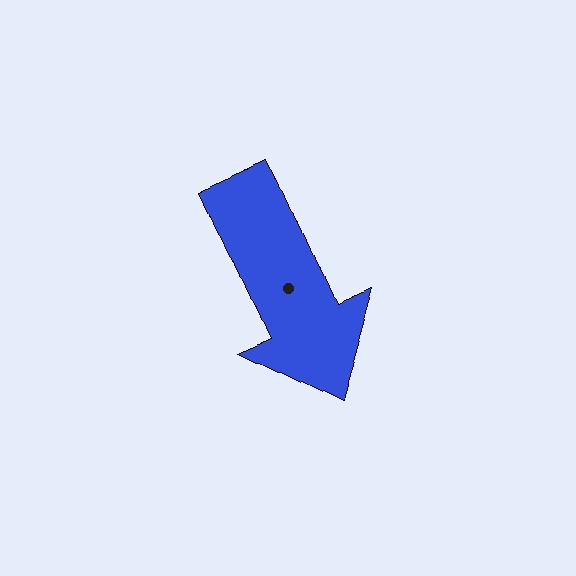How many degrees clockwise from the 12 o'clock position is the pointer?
Approximately 156 degrees.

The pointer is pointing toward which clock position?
Roughly 5 o'clock.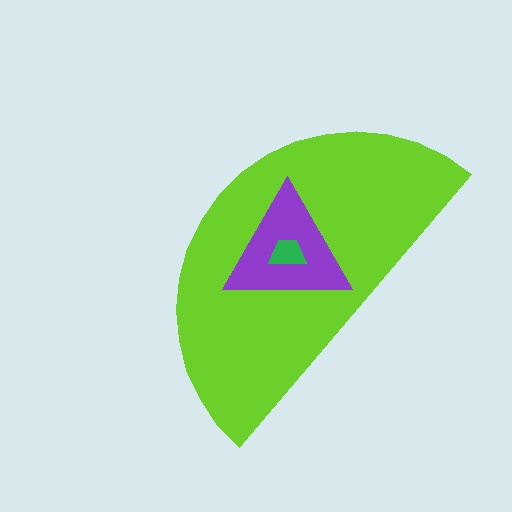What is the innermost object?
The green trapezoid.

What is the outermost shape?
The lime semicircle.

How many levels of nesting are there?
3.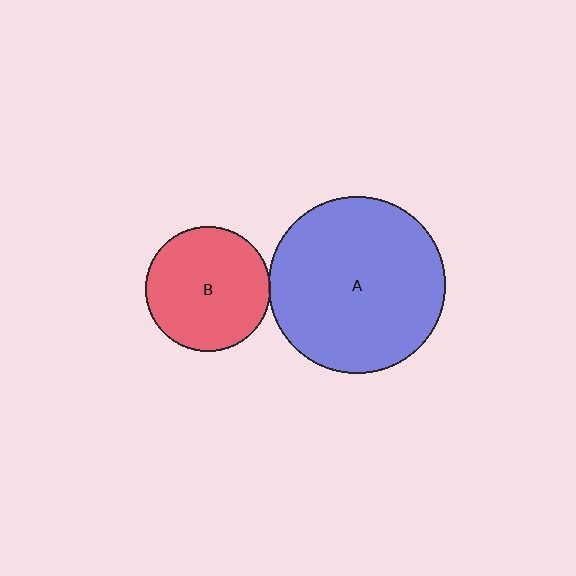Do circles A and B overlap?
Yes.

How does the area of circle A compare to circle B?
Approximately 2.0 times.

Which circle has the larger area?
Circle A (blue).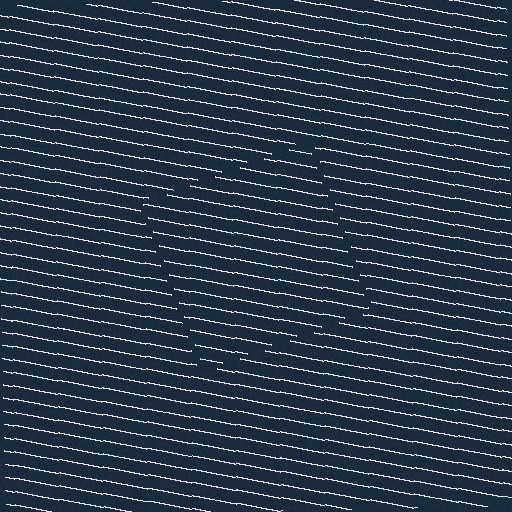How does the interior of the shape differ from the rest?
The interior of the shape contains the same grating, shifted by half a period — the contour is defined by the phase discontinuity where line-ends from the inner and outer gratings abut.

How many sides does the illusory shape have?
4 sides — the line-ends trace a square.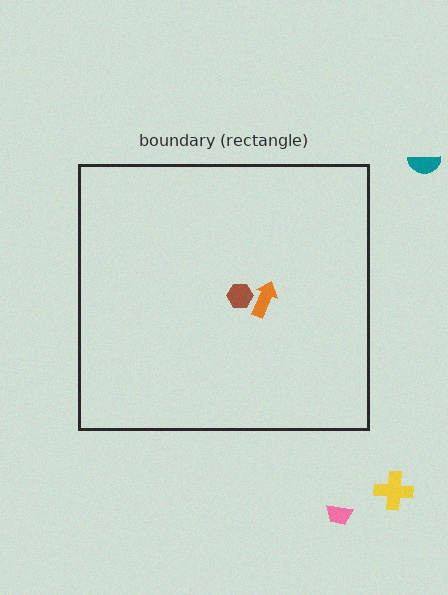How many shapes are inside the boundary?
2 inside, 3 outside.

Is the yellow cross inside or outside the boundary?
Outside.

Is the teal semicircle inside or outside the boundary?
Outside.